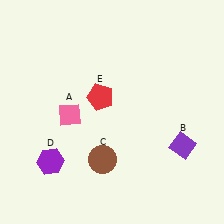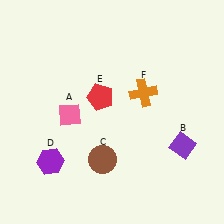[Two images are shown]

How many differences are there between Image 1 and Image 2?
There is 1 difference between the two images.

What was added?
An orange cross (F) was added in Image 2.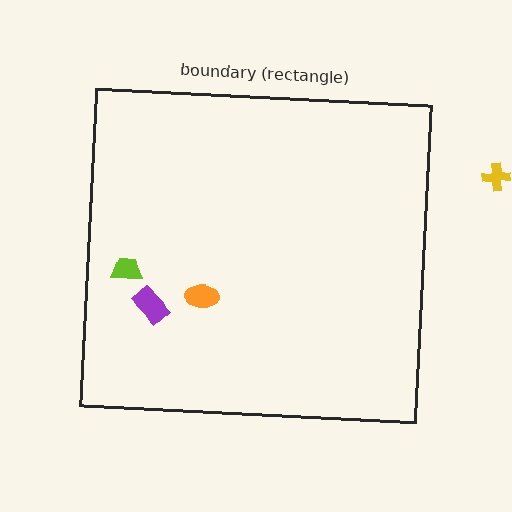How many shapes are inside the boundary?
3 inside, 1 outside.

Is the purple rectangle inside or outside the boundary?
Inside.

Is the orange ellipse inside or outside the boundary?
Inside.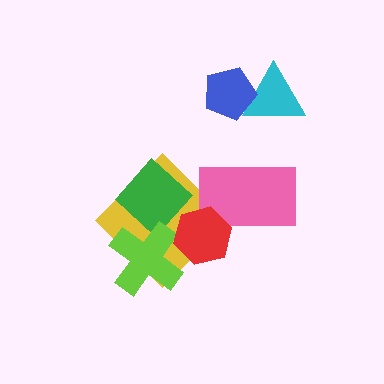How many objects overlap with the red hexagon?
3 objects overlap with the red hexagon.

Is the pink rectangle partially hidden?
Yes, it is partially covered by another shape.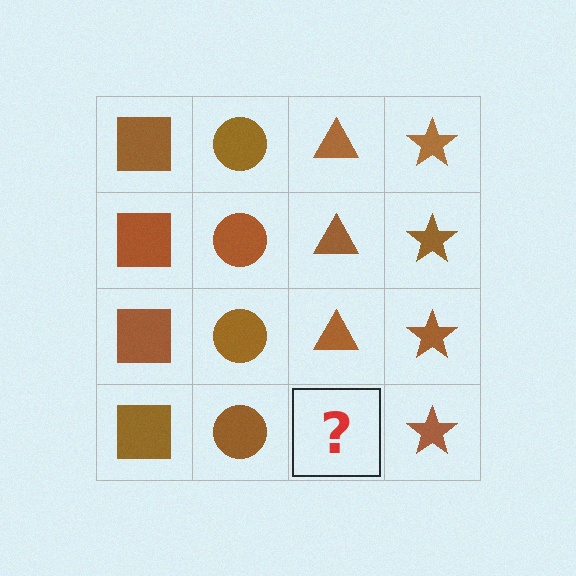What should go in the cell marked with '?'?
The missing cell should contain a brown triangle.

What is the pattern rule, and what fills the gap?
The rule is that each column has a consistent shape. The gap should be filled with a brown triangle.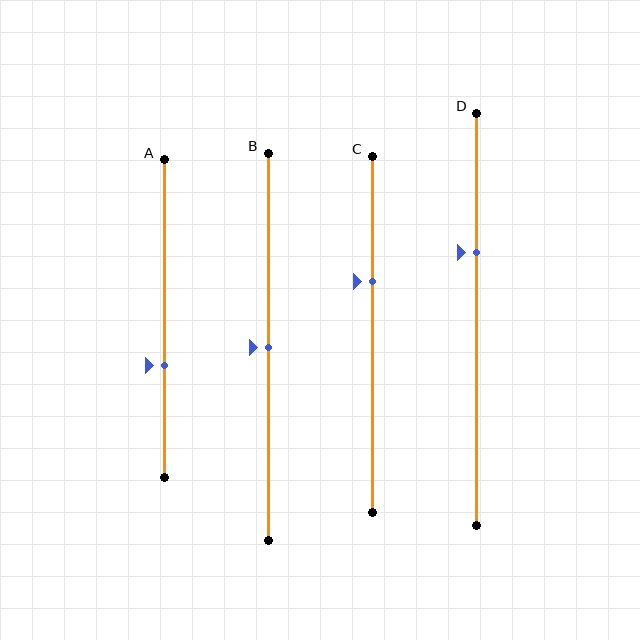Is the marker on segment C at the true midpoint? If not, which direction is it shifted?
No, the marker on segment C is shifted upward by about 15% of the segment length.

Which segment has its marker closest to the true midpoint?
Segment B has its marker closest to the true midpoint.